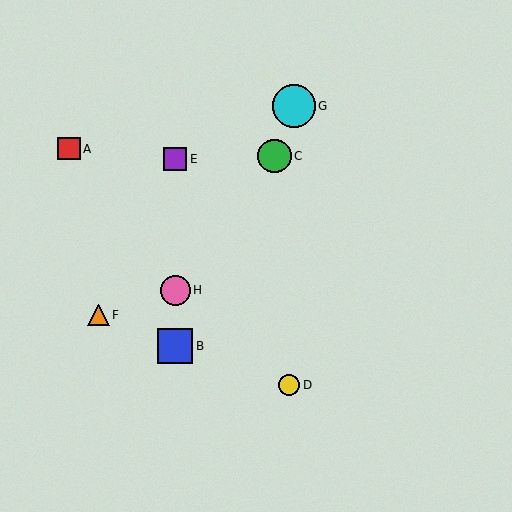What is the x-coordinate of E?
Object E is at x≈175.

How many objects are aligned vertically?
3 objects (B, E, H) are aligned vertically.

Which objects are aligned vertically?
Objects B, E, H are aligned vertically.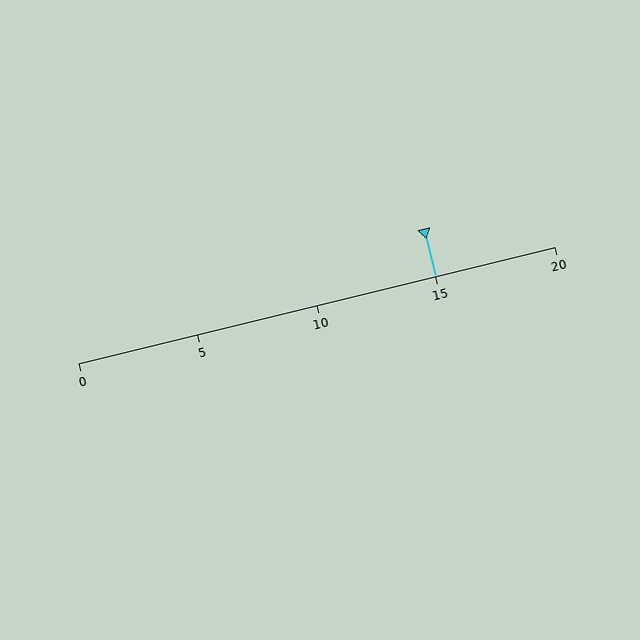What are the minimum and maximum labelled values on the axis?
The axis runs from 0 to 20.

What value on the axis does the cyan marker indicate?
The marker indicates approximately 15.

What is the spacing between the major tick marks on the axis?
The major ticks are spaced 5 apart.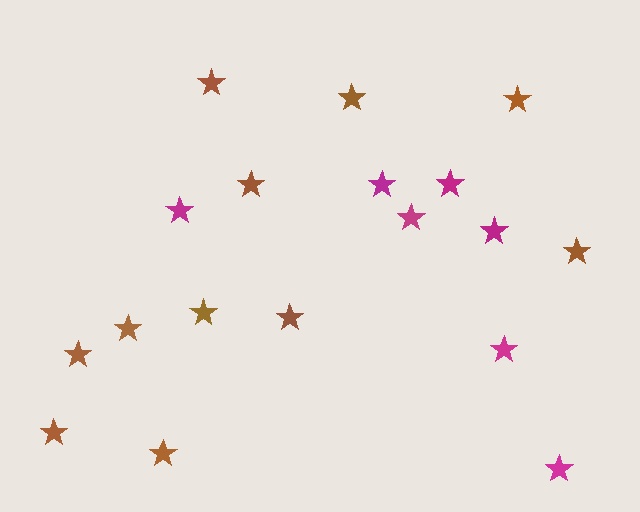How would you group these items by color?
There are 2 groups: one group of brown stars (11) and one group of magenta stars (7).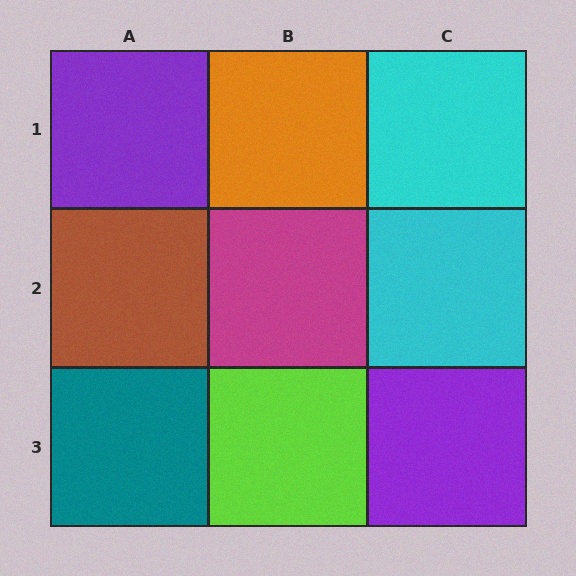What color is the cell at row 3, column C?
Purple.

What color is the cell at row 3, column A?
Teal.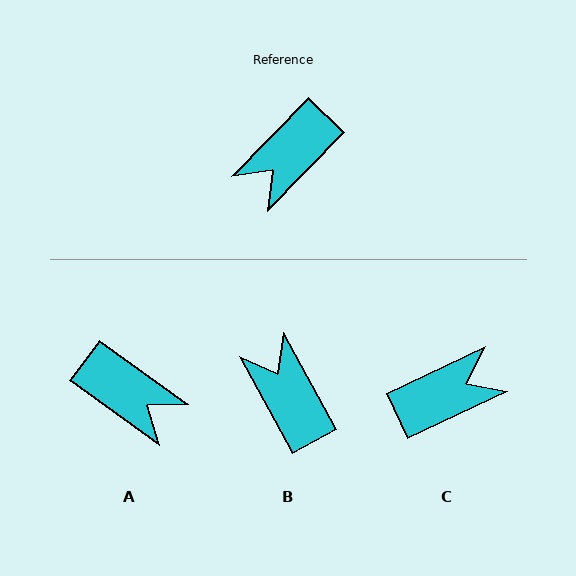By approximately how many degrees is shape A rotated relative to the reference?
Approximately 99 degrees counter-clockwise.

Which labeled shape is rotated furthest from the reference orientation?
C, about 160 degrees away.